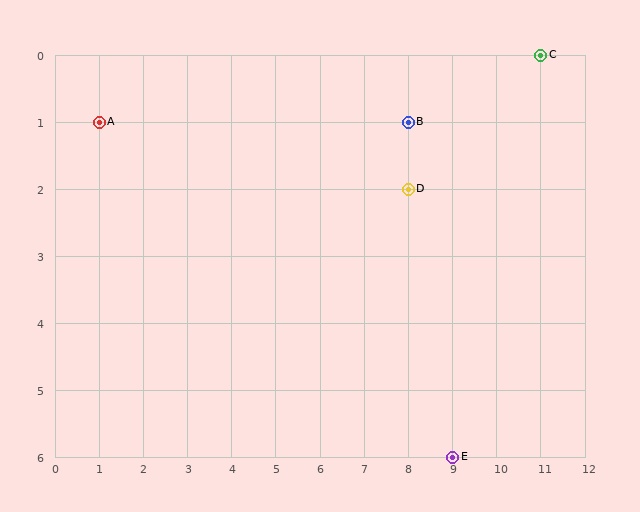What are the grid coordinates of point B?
Point B is at grid coordinates (8, 1).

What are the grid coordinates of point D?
Point D is at grid coordinates (8, 2).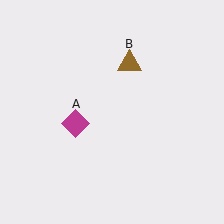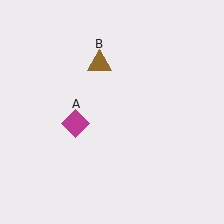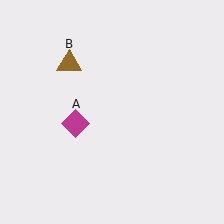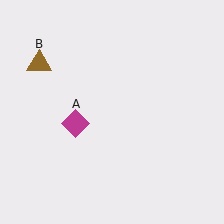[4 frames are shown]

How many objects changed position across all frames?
1 object changed position: brown triangle (object B).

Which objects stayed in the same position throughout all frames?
Magenta diamond (object A) remained stationary.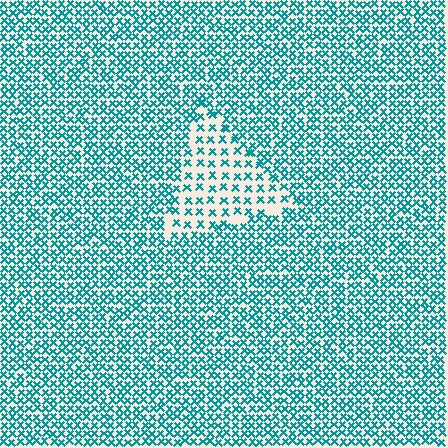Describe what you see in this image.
The image contains small teal elements arranged at two different densities. A triangle-shaped region is visible where the elements are less densely packed than the surrounding area.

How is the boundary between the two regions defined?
The boundary is defined by a change in element density (approximately 2.2x ratio). All elements are the same color, size, and shape.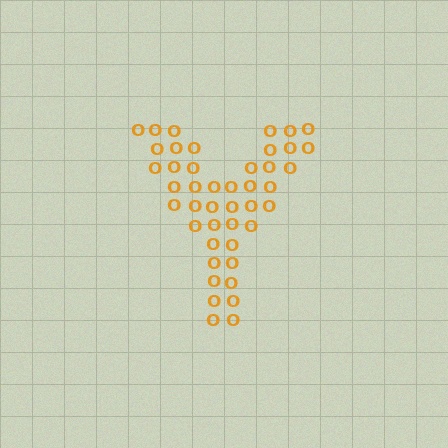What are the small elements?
The small elements are letter O's.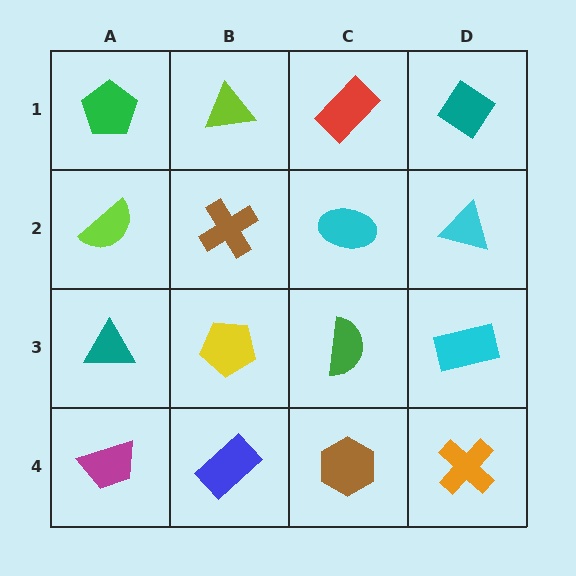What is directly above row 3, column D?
A cyan triangle.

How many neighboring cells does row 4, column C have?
3.